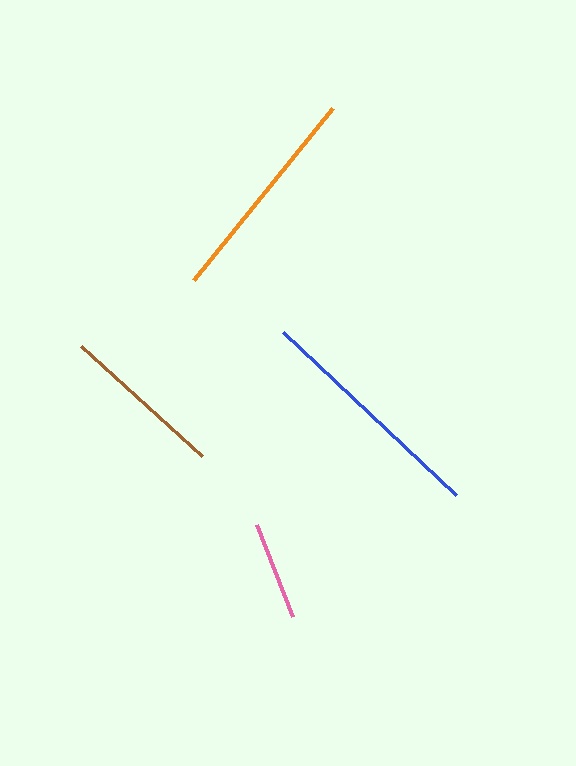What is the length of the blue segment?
The blue segment is approximately 238 pixels long.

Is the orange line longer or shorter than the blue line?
The blue line is longer than the orange line.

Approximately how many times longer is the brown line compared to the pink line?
The brown line is approximately 1.6 times the length of the pink line.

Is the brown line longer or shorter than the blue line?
The blue line is longer than the brown line.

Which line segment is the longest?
The blue line is the longest at approximately 238 pixels.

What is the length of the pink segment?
The pink segment is approximately 99 pixels long.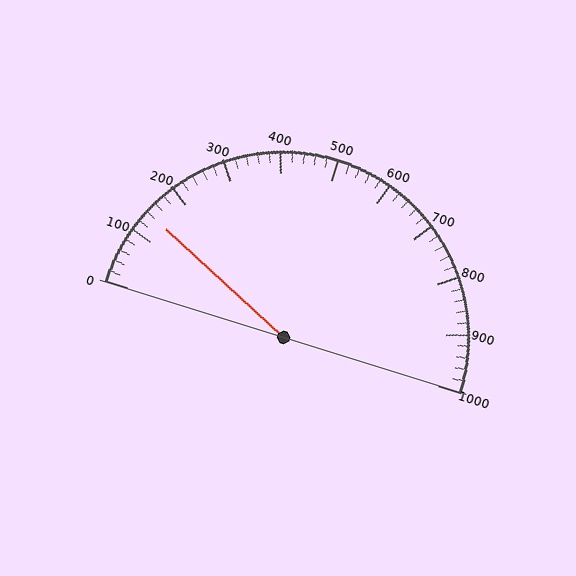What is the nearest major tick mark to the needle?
The nearest major tick mark is 100.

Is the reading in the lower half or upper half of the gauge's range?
The reading is in the lower half of the range (0 to 1000).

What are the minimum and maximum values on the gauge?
The gauge ranges from 0 to 1000.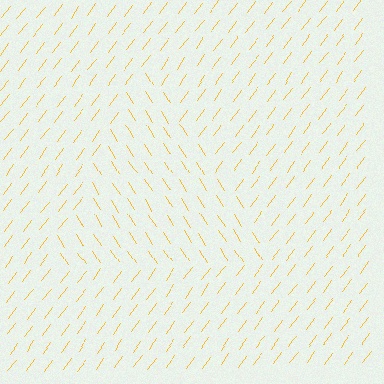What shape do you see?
I see a triangle.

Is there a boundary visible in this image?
Yes, there is a texture boundary formed by a change in line orientation.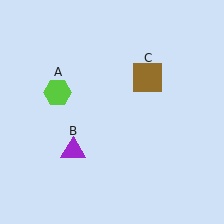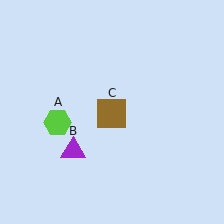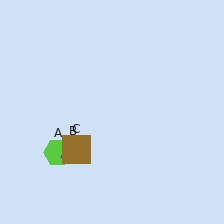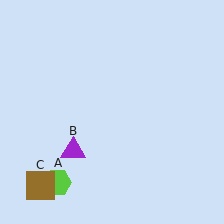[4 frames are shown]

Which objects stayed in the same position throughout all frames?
Purple triangle (object B) remained stationary.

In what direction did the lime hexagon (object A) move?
The lime hexagon (object A) moved down.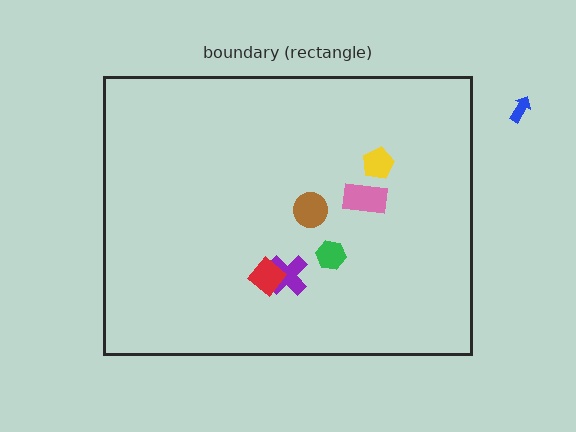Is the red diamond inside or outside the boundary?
Inside.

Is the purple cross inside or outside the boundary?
Inside.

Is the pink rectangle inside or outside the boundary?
Inside.